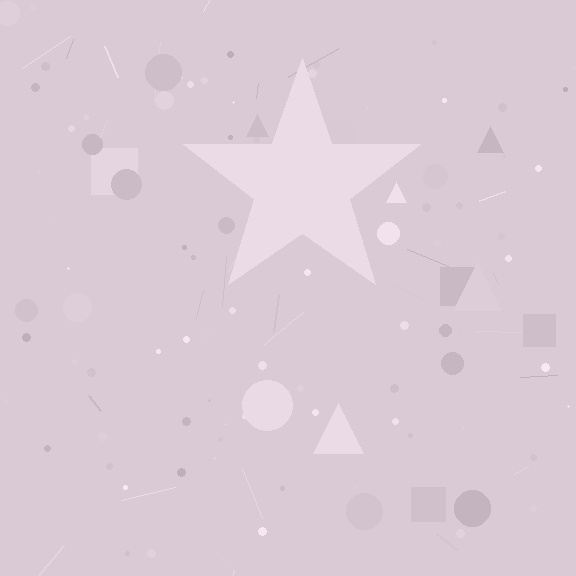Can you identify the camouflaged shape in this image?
The camouflaged shape is a star.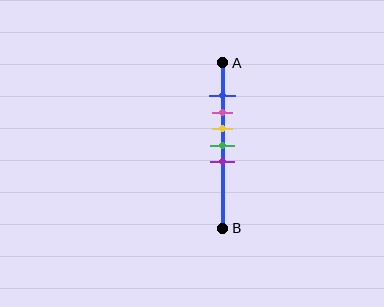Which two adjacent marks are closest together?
The blue and pink marks are the closest adjacent pair.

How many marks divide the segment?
There are 5 marks dividing the segment.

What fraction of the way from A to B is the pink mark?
The pink mark is approximately 30% (0.3) of the way from A to B.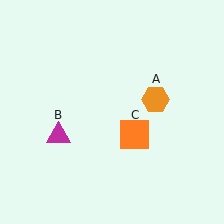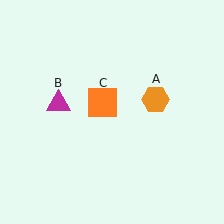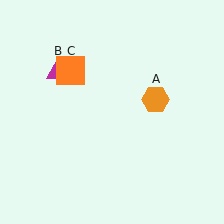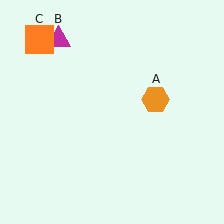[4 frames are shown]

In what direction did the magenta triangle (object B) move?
The magenta triangle (object B) moved up.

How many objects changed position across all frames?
2 objects changed position: magenta triangle (object B), orange square (object C).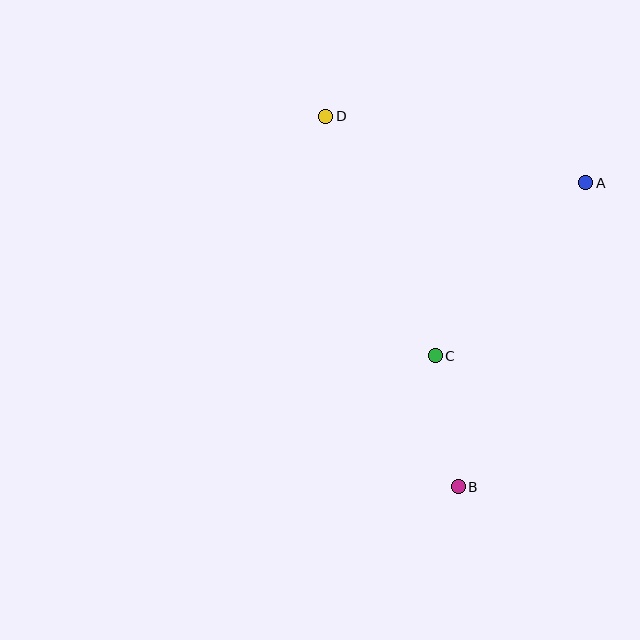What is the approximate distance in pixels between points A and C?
The distance between A and C is approximately 230 pixels.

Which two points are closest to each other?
Points B and C are closest to each other.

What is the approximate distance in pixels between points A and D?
The distance between A and D is approximately 268 pixels.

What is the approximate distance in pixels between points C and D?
The distance between C and D is approximately 263 pixels.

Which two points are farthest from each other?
Points B and D are farthest from each other.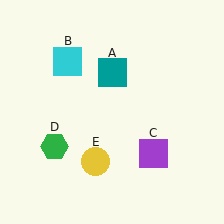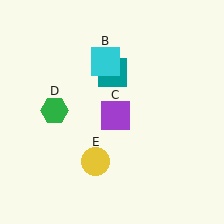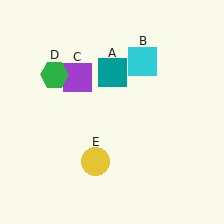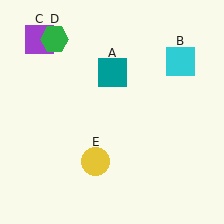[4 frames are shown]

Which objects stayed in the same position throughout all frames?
Teal square (object A) and yellow circle (object E) remained stationary.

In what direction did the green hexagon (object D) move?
The green hexagon (object D) moved up.